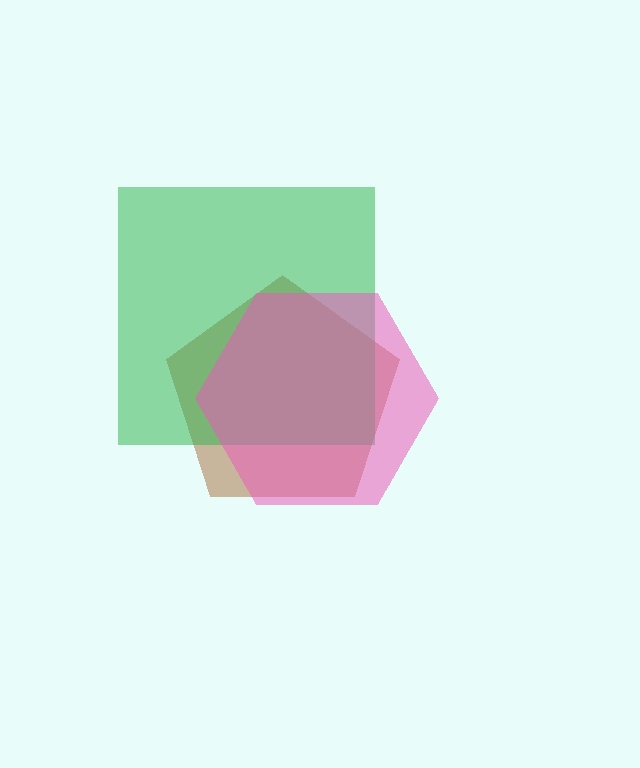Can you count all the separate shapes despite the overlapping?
Yes, there are 3 separate shapes.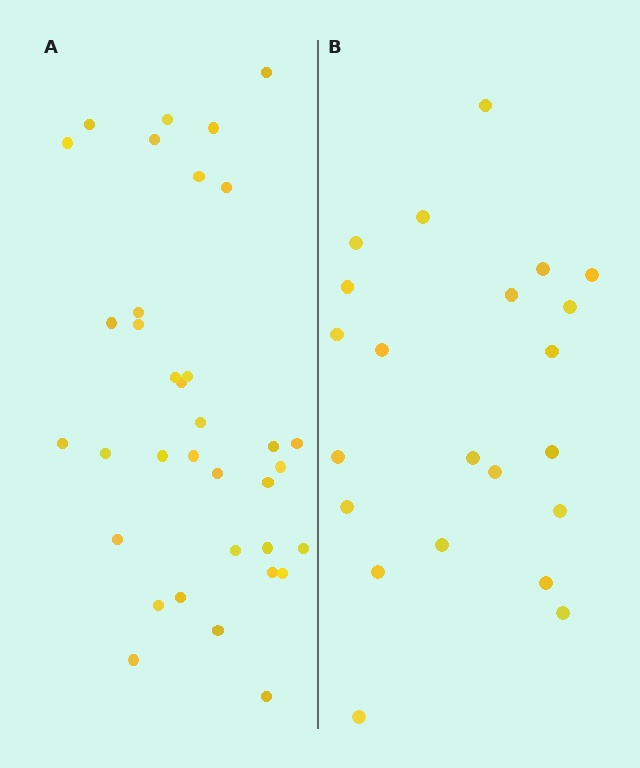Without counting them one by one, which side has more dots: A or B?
Region A (the left region) has more dots.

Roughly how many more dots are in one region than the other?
Region A has approximately 15 more dots than region B.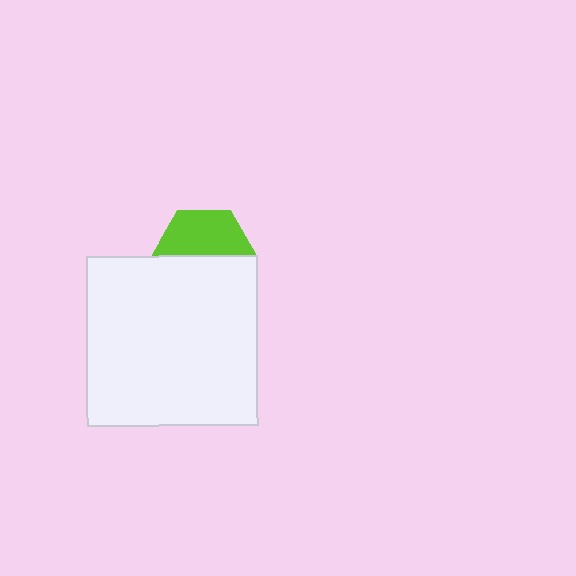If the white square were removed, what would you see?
You would see the complete lime hexagon.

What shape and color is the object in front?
The object in front is a white square.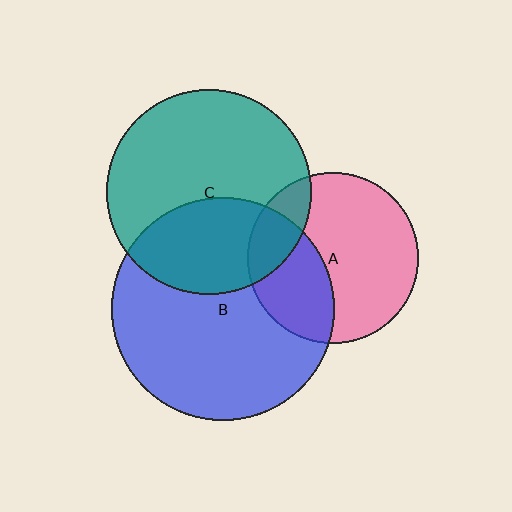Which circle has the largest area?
Circle B (blue).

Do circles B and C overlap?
Yes.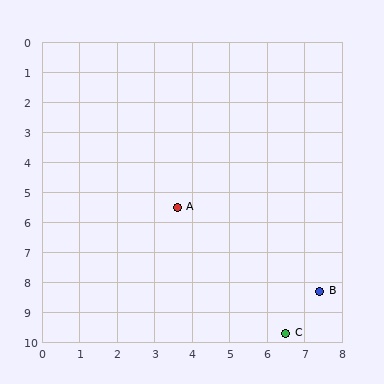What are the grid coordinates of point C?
Point C is at approximately (6.5, 9.7).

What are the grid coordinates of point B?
Point B is at approximately (7.4, 8.3).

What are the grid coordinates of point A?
Point A is at approximately (3.6, 5.5).